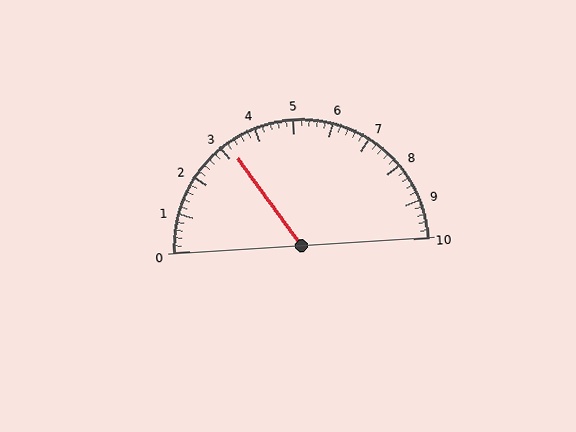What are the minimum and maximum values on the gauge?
The gauge ranges from 0 to 10.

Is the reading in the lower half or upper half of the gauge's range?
The reading is in the lower half of the range (0 to 10).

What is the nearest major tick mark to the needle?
The nearest major tick mark is 3.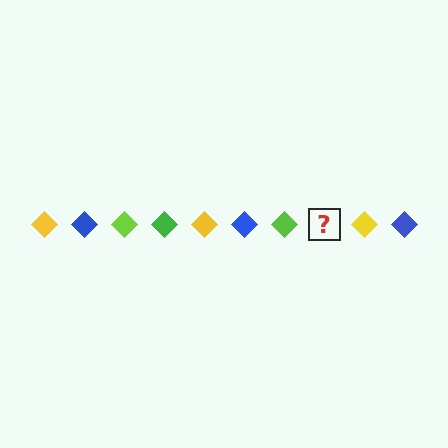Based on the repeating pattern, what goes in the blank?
The blank should be a green diamond.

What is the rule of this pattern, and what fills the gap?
The rule is that the pattern cycles through yellow, blue, lime, green diamonds. The gap should be filled with a green diamond.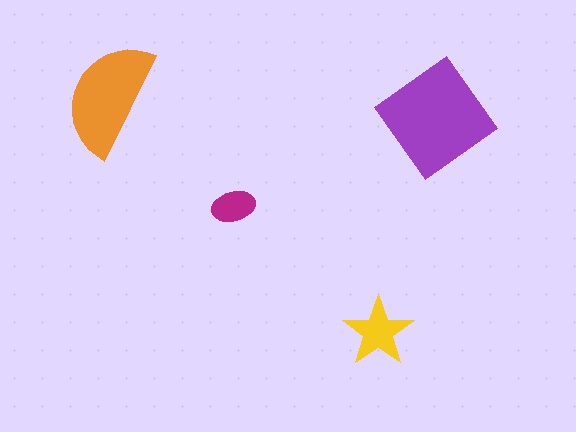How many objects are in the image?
There are 4 objects in the image.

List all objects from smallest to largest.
The magenta ellipse, the yellow star, the orange semicircle, the purple diamond.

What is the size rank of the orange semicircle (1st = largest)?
2nd.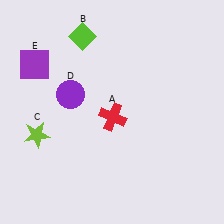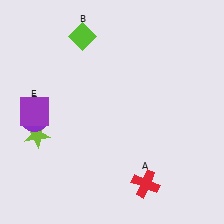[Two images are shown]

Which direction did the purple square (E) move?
The purple square (E) moved down.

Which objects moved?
The objects that moved are: the red cross (A), the purple circle (D), the purple square (E).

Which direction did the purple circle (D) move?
The purple circle (D) moved left.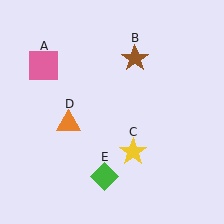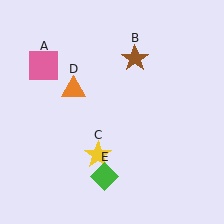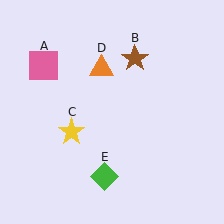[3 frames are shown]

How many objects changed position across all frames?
2 objects changed position: yellow star (object C), orange triangle (object D).